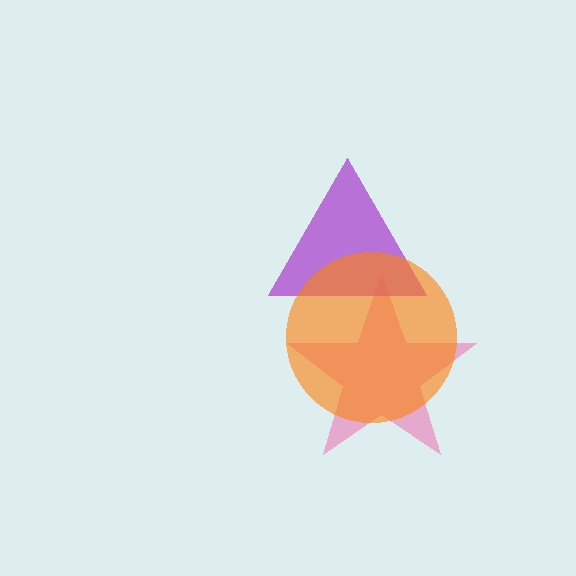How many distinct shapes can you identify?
There are 3 distinct shapes: a pink star, a purple triangle, an orange circle.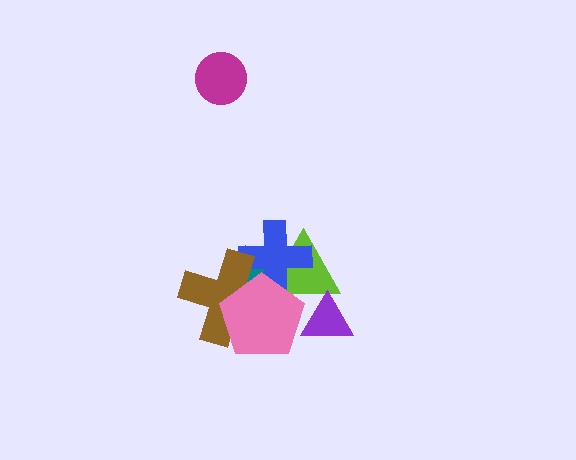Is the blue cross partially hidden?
Yes, it is partially covered by another shape.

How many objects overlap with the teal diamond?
4 objects overlap with the teal diamond.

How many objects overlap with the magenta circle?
0 objects overlap with the magenta circle.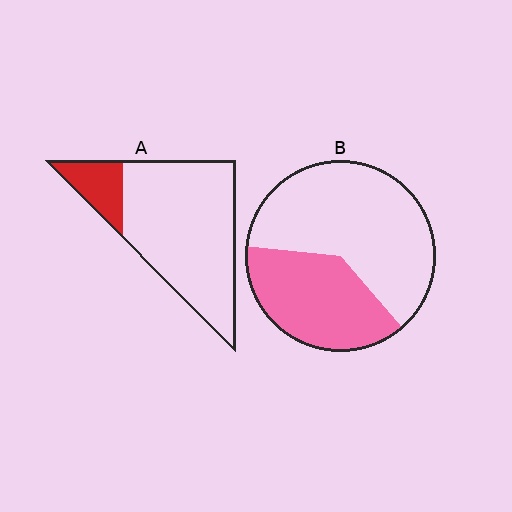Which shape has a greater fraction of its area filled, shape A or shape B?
Shape B.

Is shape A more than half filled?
No.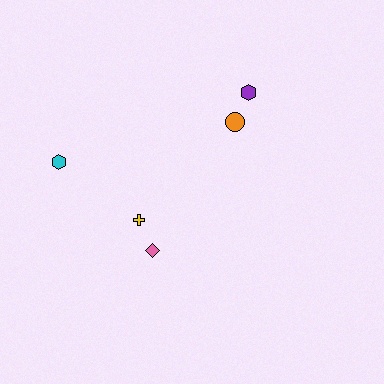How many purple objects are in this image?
There is 1 purple object.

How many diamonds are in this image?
There is 1 diamond.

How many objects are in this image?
There are 5 objects.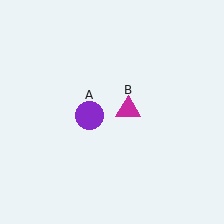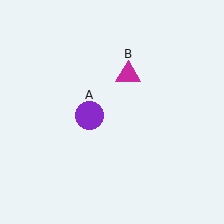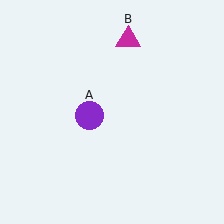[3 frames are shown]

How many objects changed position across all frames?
1 object changed position: magenta triangle (object B).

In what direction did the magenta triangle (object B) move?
The magenta triangle (object B) moved up.